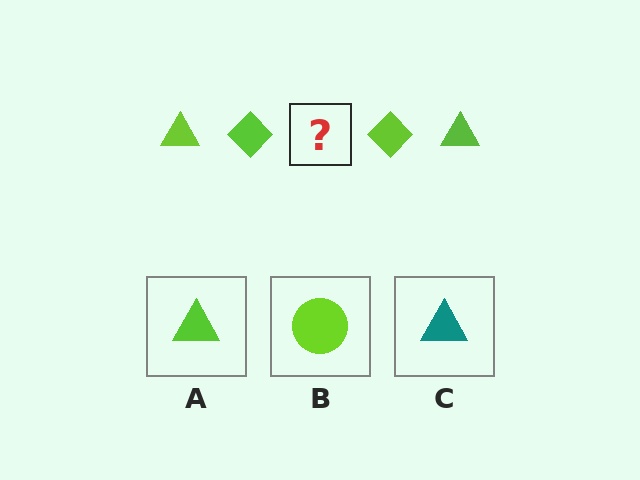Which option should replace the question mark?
Option A.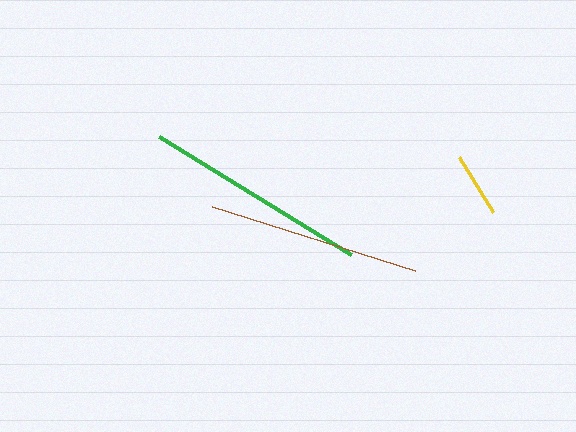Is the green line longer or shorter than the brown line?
The green line is longer than the brown line.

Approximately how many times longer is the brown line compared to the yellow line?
The brown line is approximately 3.3 times the length of the yellow line.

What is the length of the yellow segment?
The yellow segment is approximately 64 pixels long.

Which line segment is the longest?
The green line is the longest at approximately 225 pixels.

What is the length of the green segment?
The green segment is approximately 225 pixels long.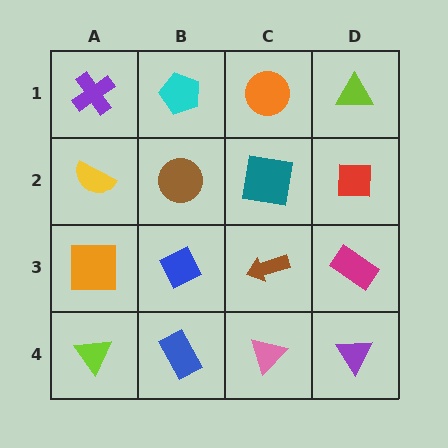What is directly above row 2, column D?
A lime triangle.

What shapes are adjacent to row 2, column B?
A cyan pentagon (row 1, column B), a blue diamond (row 3, column B), a yellow semicircle (row 2, column A), a teal square (row 2, column C).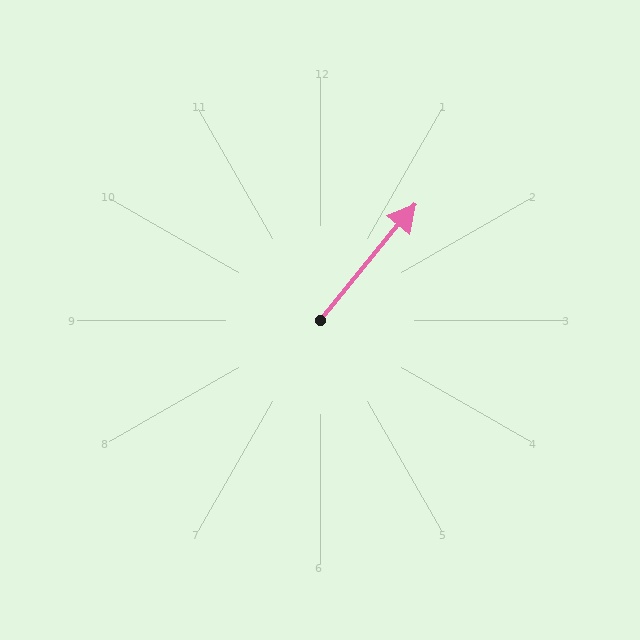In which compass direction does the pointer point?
Northeast.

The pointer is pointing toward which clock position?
Roughly 1 o'clock.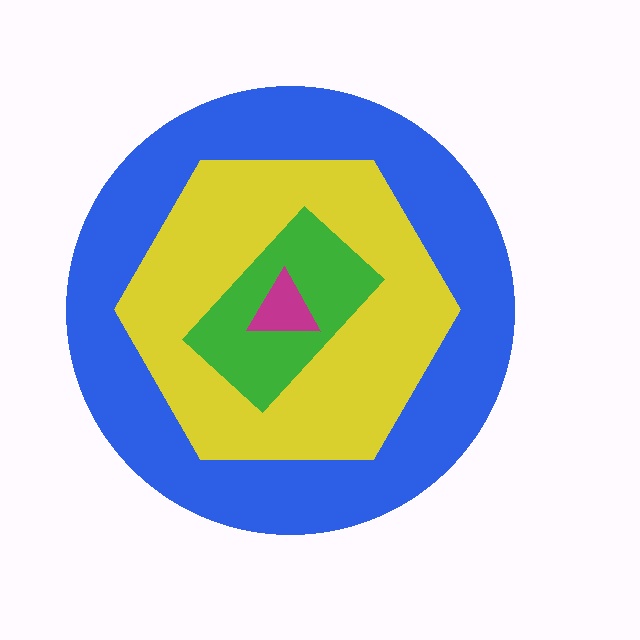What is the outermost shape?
The blue circle.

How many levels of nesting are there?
4.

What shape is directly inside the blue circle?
The yellow hexagon.